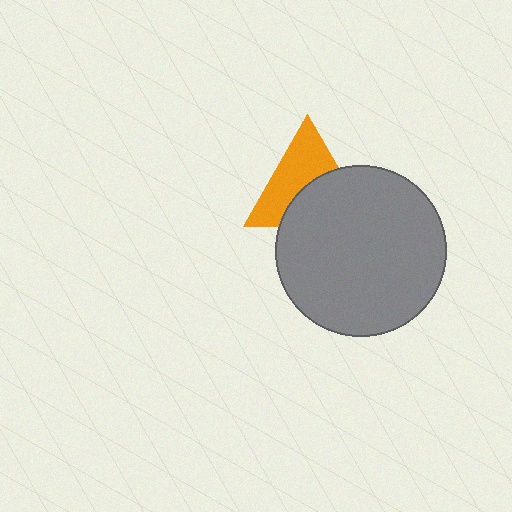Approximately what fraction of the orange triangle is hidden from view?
Roughly 47% of the orange triangle is hidden behind the gray circle.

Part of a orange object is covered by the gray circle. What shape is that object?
It is a triangle.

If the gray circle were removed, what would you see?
You would see the complete orange triangle.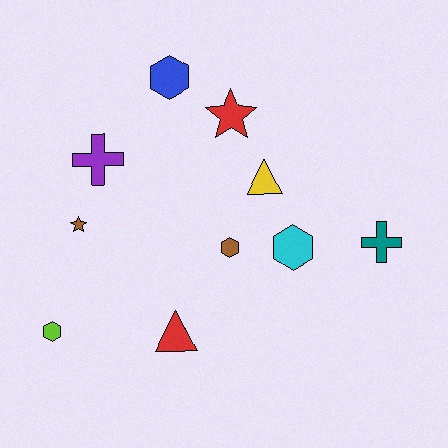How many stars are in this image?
There are 2 stars.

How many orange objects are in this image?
There are no orange objects.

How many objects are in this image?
There are 10 objects.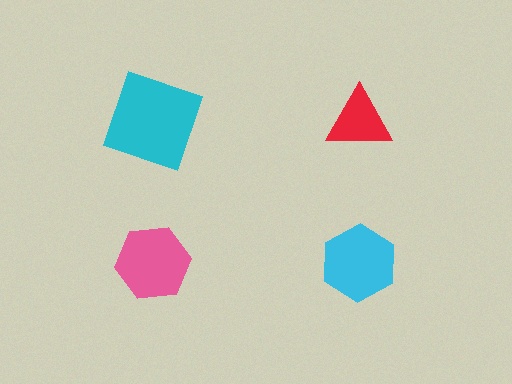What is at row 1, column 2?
A red triangle.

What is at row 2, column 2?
A cyan hexagon.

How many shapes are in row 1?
2 shapes.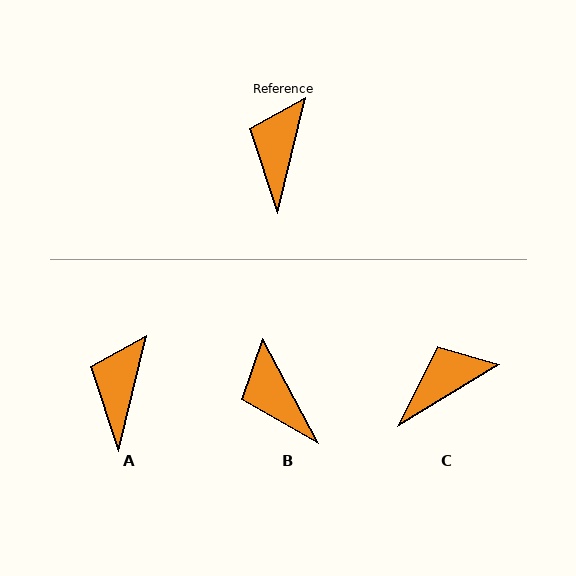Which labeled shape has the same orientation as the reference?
A.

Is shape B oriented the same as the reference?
No, it is off by about 42 degrees.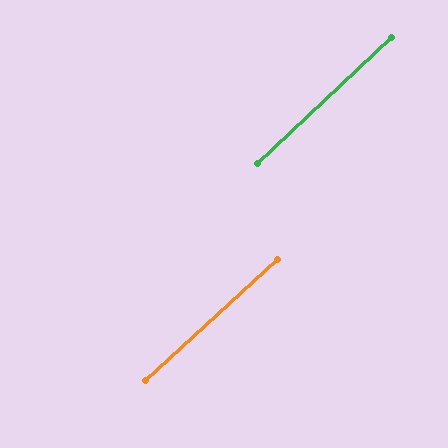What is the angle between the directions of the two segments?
Approximately 1 degree.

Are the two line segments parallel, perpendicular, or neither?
Parallel — their directions differ by only 0.7°.